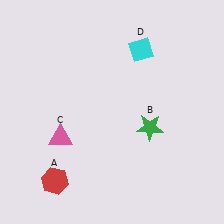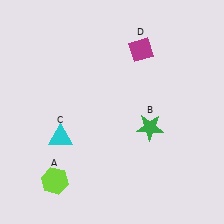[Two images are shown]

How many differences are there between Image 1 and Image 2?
There are 3 differences between the two images.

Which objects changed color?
A changed from red to lime. C changed from pink to cyan. D changed from cyan to magenta.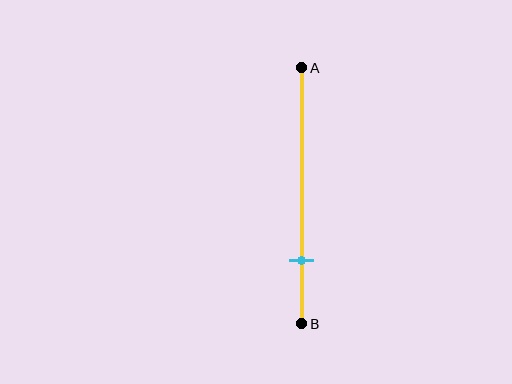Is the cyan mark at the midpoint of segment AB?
No, the mark is at about 75% from A, not at the 50% midpoint.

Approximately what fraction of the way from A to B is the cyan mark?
The cyan mark is approximately 75% of the way from A to B.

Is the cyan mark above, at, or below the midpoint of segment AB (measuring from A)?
The cyan mark is below the midpoint of segment AB.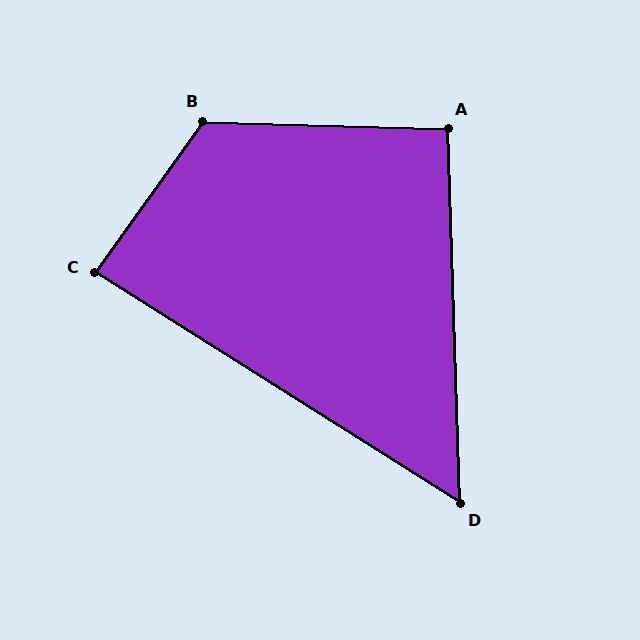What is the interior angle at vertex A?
Approximately 93 degrees (approximately right).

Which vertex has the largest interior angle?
B, at approximately 124 degrees.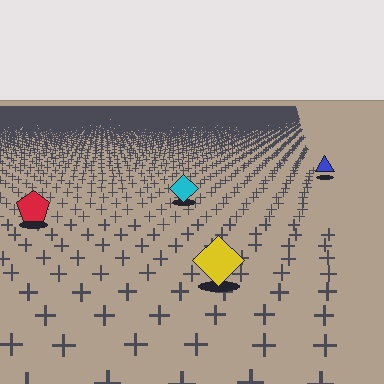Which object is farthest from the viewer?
The blue triangle is farthest from the viewer. It appears smaller and the ground texture around it is denser.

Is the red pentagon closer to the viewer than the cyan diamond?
Yes. The red pentagon is closer — you can tell from the texture gradient: the ground texture is coarser near it.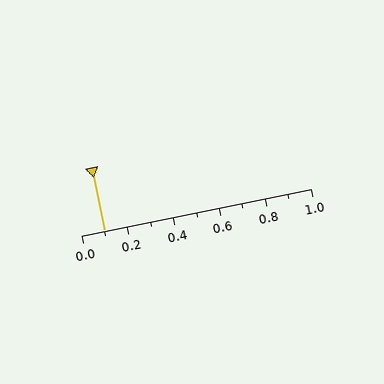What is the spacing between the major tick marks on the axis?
The major ticks are spaced 0.2 apart.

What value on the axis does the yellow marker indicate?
The marker indicates approximately 0.1.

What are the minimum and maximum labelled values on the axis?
The axis runs from 0.0 to 1.0.